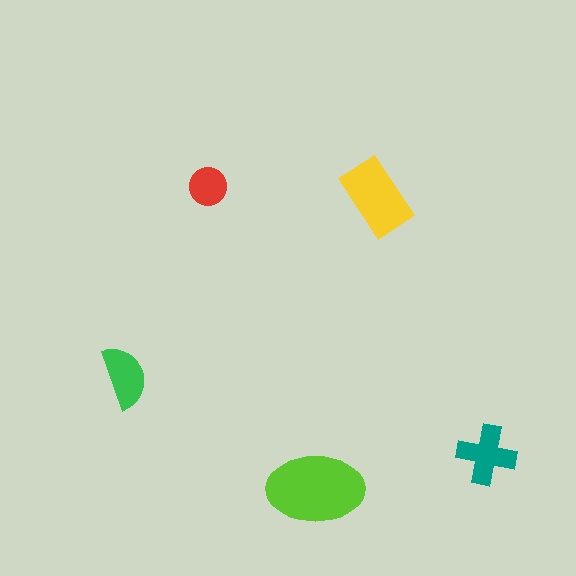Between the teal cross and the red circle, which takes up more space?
The teal cross.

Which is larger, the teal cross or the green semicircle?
The teal cross.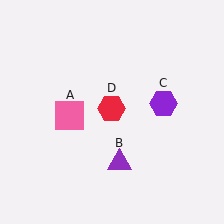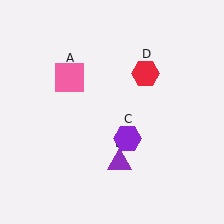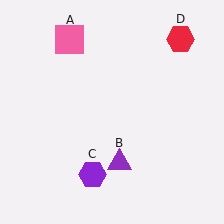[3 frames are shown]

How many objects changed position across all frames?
3 objects changed position: pink square (object A), purple hexagon (object C), red hexagon (object D).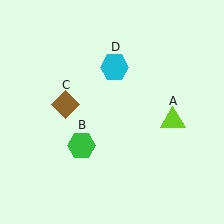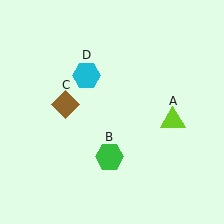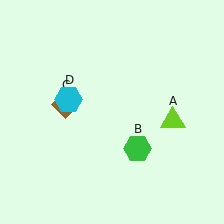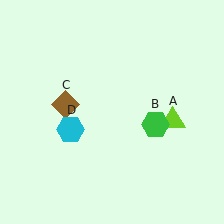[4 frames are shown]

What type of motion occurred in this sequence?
The green hexagon (object B), cyan hexagon (object D) rotated counterclockwise around the center of the scene.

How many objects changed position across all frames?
2 objects changed position: green hexagon (object B), cyan hexagon (object D).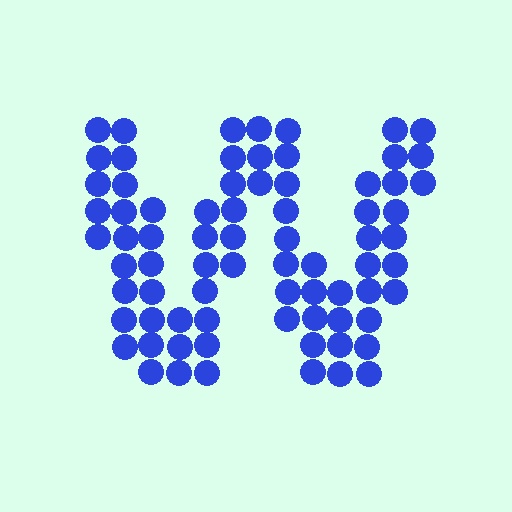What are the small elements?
The small elements are circles.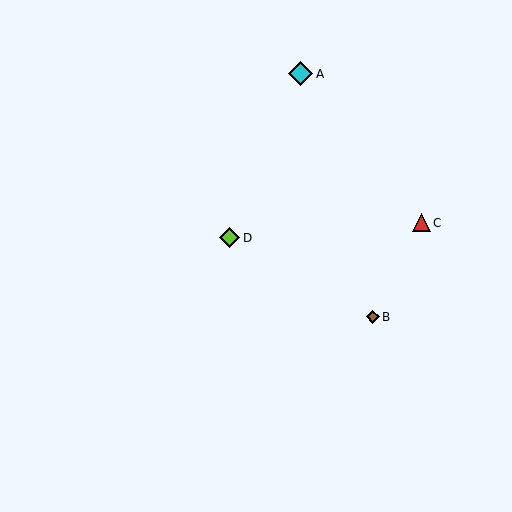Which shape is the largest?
The cyan diamond (labeled A) is the largest.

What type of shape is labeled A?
Shape A is a cyan diamond.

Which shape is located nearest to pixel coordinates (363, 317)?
The brown diamond (labeled B) at (373, 317) is nearest to that location.